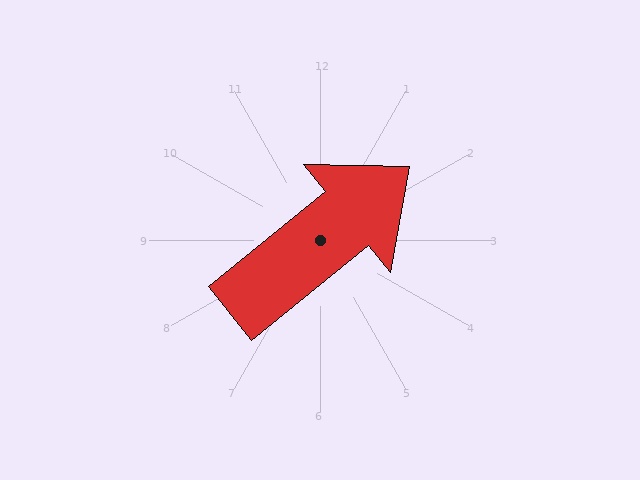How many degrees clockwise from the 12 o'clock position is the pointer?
Approximately 51 degrees.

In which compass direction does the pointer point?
Northeast.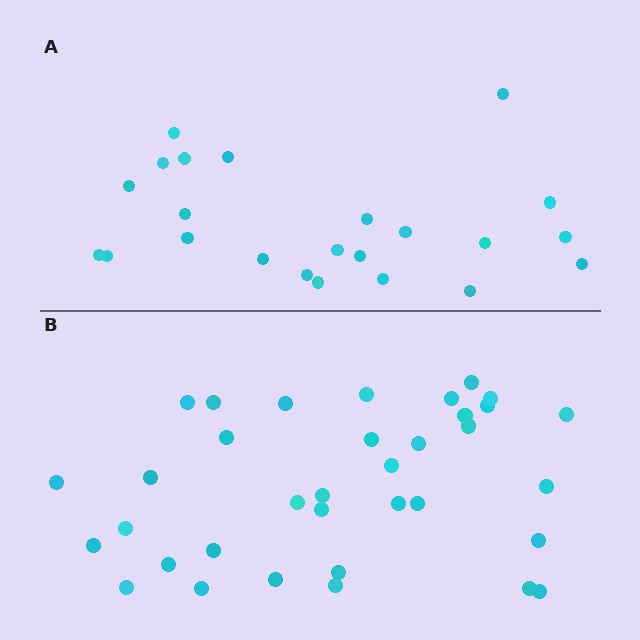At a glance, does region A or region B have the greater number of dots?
Region B (the bottom region) has more dots.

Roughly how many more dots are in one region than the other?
Region B has roughly 12 or so more dots than region A.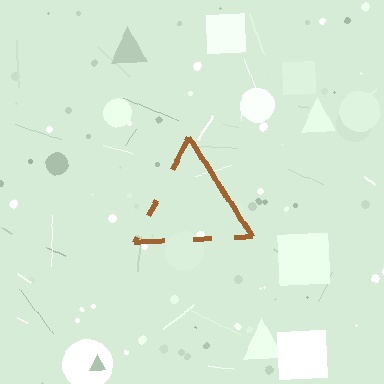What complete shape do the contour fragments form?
The contour fragments form a triangle.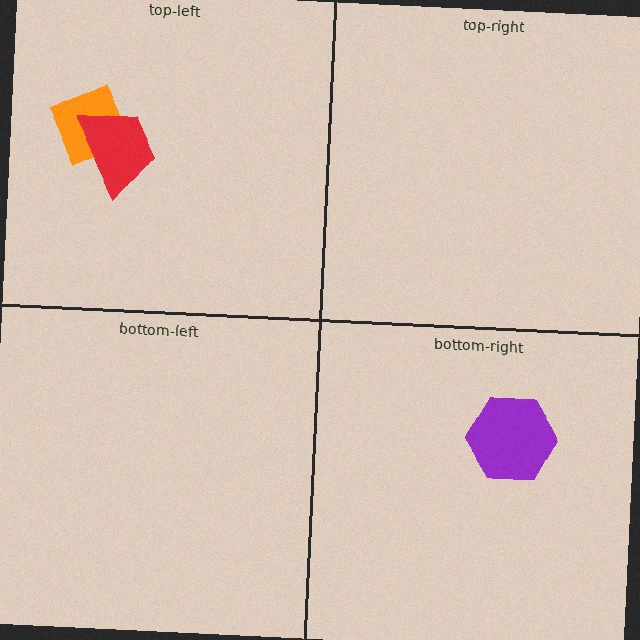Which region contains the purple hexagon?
The bottom-right region.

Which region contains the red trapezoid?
The top-left region.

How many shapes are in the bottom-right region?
1.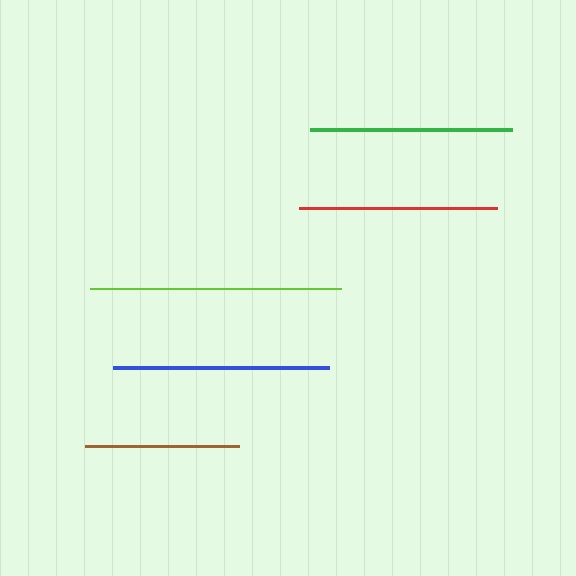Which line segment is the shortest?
The brown line is the shortest at approximately 154 pixels.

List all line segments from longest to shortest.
From longest to shortest: lime, blue, green, red, brown.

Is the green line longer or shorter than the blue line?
The blue line is longer than the green line.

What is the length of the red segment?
The red segment is approximately 198 pixels long.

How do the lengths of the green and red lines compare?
The green and red lines are approximately the same length.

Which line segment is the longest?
The lime line is the longest at approximately 252 pixels.